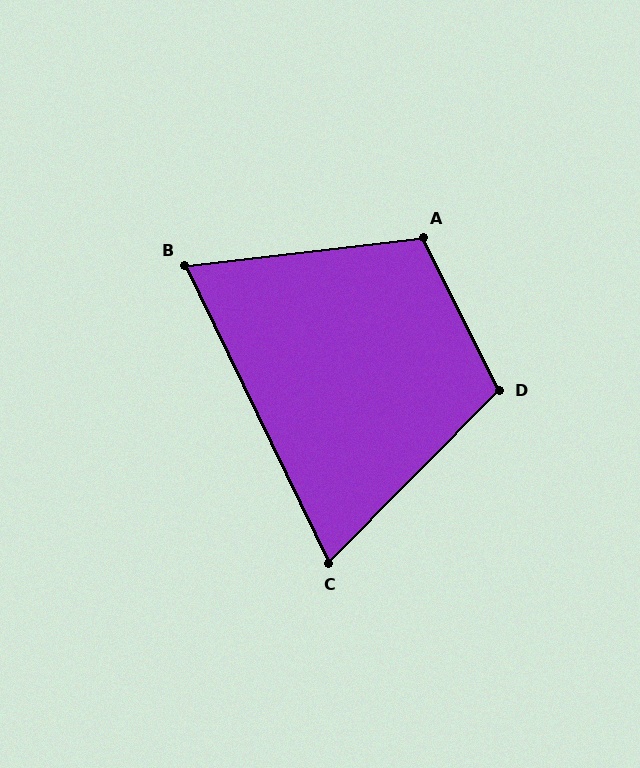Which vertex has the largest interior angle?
A, at approximately 110 degrees.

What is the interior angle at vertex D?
Approximately 109 degrees (obtuse).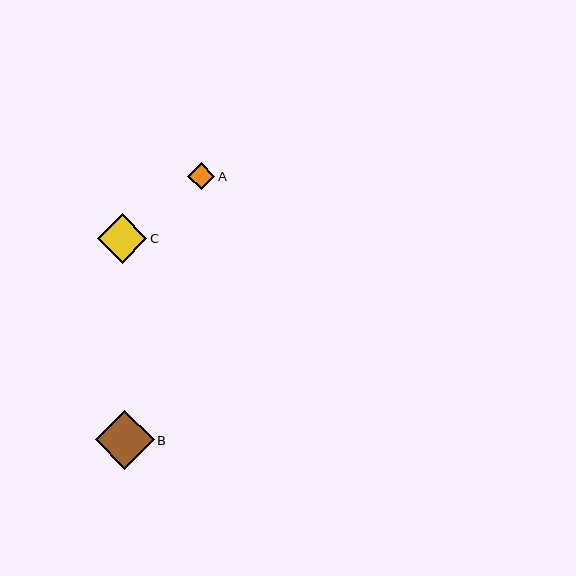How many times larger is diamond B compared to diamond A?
Diamond B is approximately 2.2 times the size of diamond A.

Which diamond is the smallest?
Diamond A is the smallest with a size of approximately 27 pixels.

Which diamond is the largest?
Diamond B is the largest with a size of approximately 59 pixels.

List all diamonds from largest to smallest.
From largest to smallest: B, C, A.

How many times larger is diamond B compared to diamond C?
Diamond B is approximately 1.2 times the size of diamond C.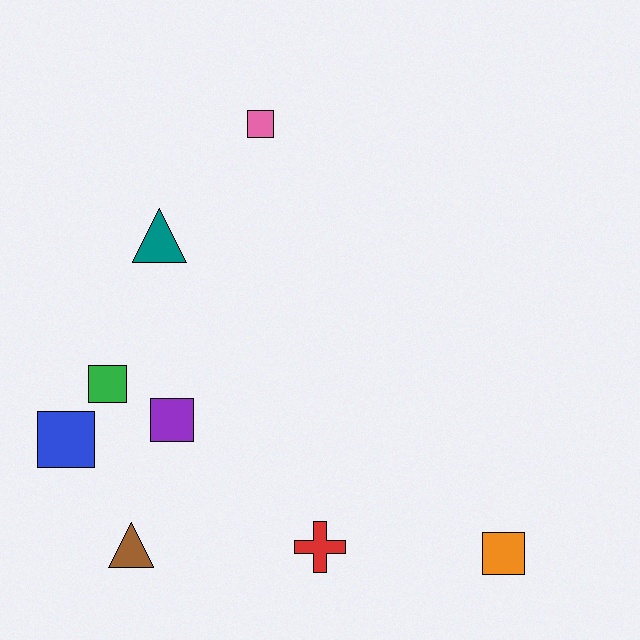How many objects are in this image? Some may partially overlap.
There are 8 objects.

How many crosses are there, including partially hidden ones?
There is 1 cross.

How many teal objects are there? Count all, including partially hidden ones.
There is 1 teal object.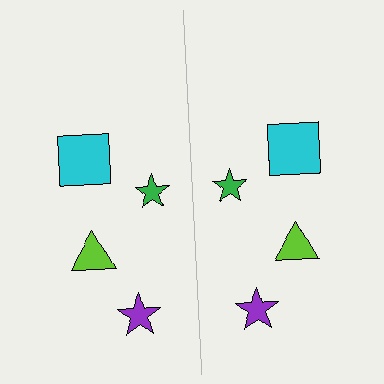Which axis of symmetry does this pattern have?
The pattern has a vertical axis of symmetry running through the center of the image.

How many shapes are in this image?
There are 8 shapes in this image.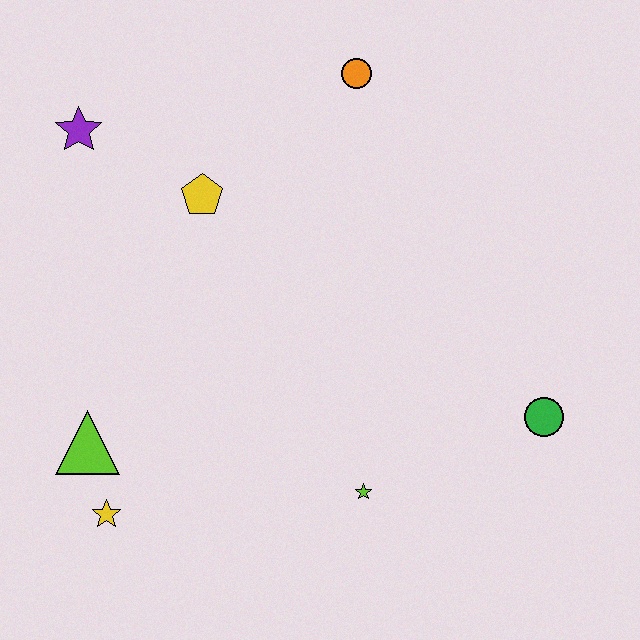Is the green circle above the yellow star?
Yes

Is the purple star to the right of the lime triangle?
No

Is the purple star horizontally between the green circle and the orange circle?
No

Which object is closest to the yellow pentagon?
The purple star is closest to the yellow pentagon.